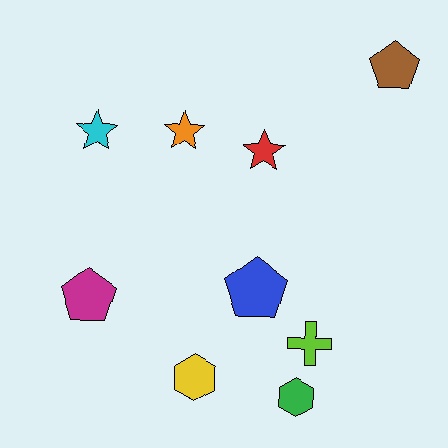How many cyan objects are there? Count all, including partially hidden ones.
There is 1 cyan object.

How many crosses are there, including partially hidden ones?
There is 1 cross.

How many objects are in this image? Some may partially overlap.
There are 9 objects.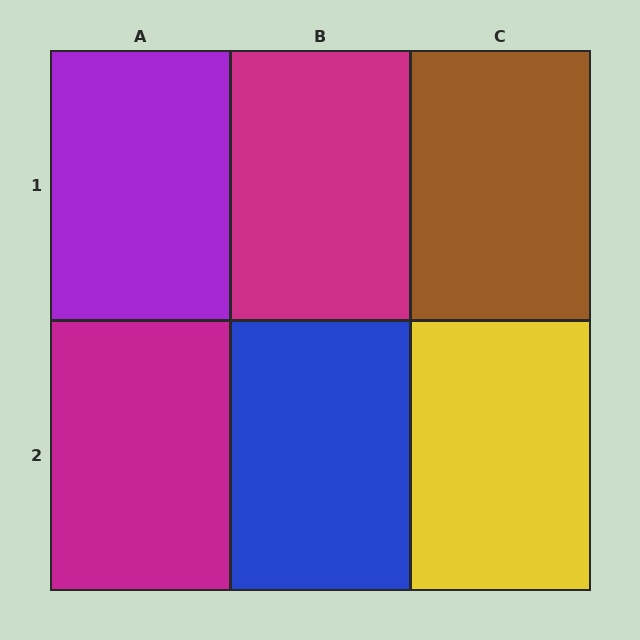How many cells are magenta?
2 cells are magenta.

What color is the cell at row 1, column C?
Brown.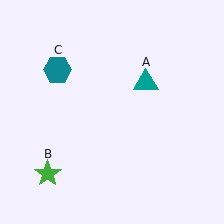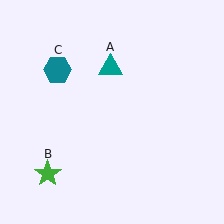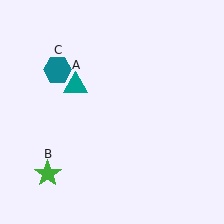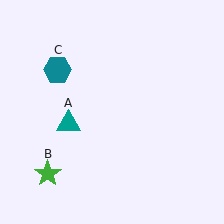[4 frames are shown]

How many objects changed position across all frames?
1 object changed position: teal triangle (object A).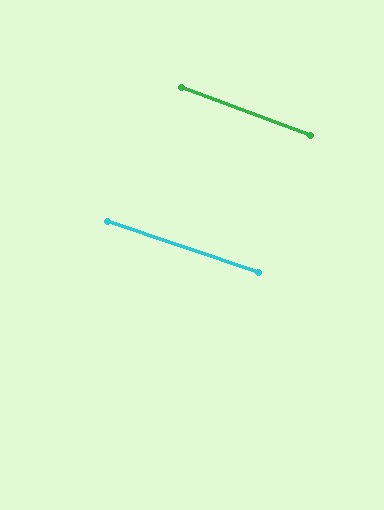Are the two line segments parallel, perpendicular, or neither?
Parallel — their directions differ by only 1.9°.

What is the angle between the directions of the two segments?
Approximately 2 degrees.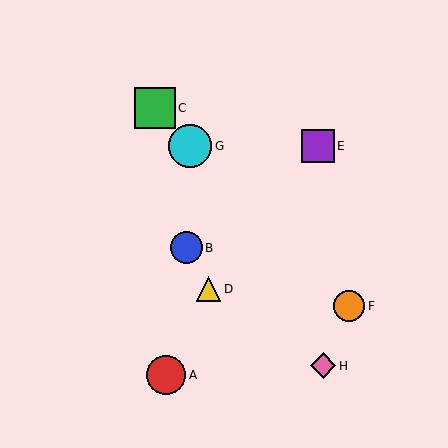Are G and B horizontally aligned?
No, G is at y≈146 and B is at y≈248.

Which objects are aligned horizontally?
Objects E, G are aligned horizontally.